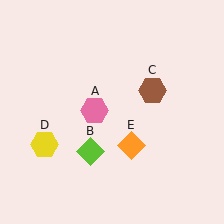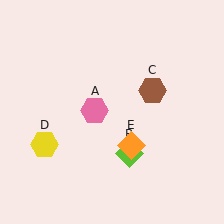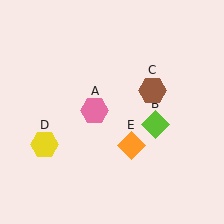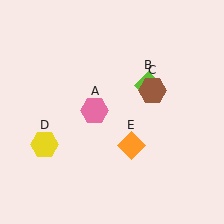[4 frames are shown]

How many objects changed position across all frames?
1 object changed position: lime diamond (object B).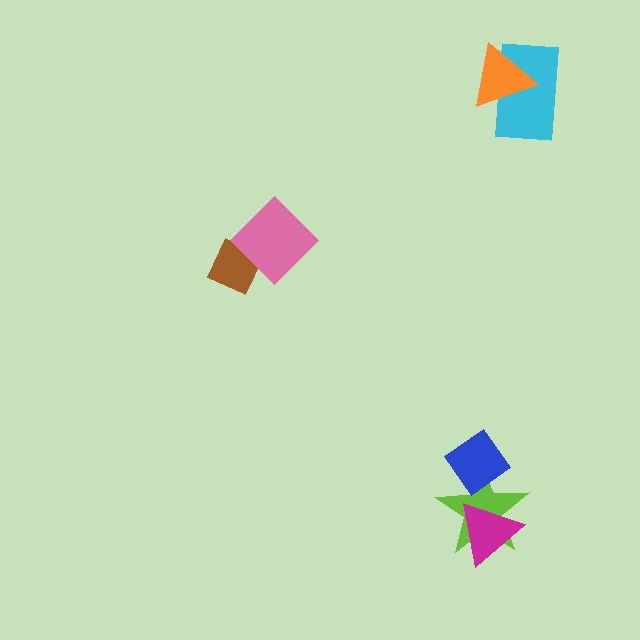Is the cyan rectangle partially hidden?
Yes, it is partially covered by another shape.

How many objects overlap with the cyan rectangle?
1 object overlaps with the cyan rectangle.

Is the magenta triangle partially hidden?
No, no other shape covers it.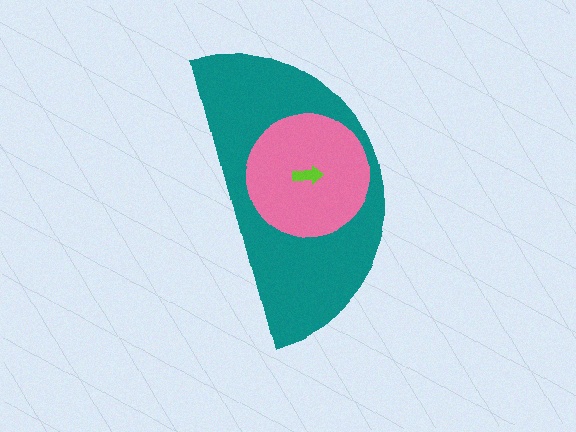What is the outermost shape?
The teal semicircle.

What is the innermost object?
The lime arrow.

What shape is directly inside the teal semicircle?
The pink circle.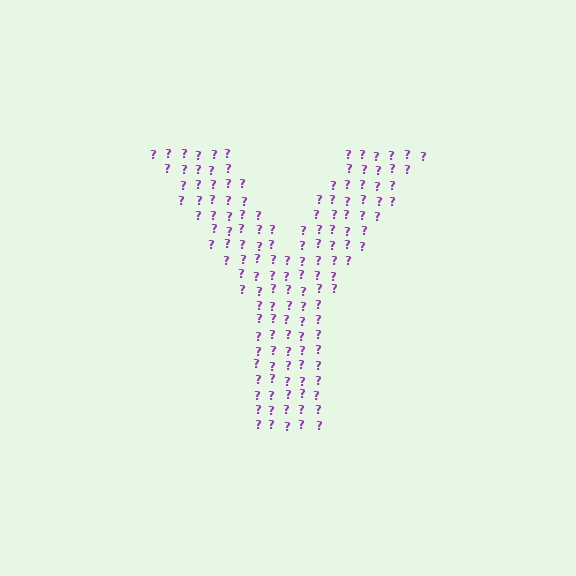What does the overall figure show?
The overall figure shows the letter Y.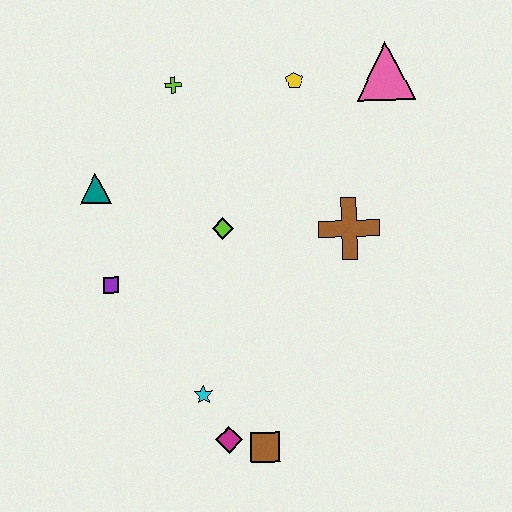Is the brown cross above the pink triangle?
No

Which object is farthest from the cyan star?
The pink triangle is farthest from the cyan star.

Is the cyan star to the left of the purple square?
No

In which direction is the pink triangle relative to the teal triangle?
The pink triangle is to the right of the teal triangle.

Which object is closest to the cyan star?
The magenta diamond is closest to the cyan star.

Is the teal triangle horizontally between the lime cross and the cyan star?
No